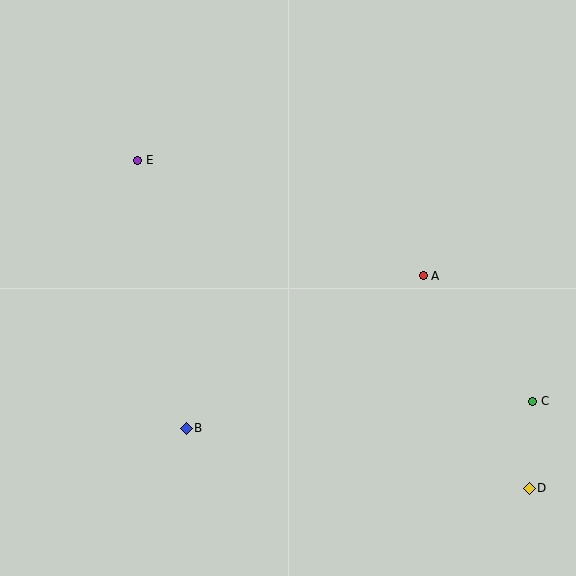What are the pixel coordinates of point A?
Point A is at (423, 276).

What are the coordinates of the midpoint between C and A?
The midpoint between C and A is at (478, 339).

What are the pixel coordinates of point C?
Point C is at (533, 401).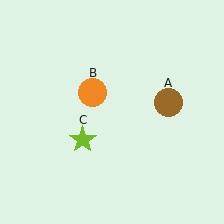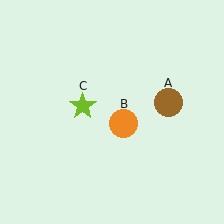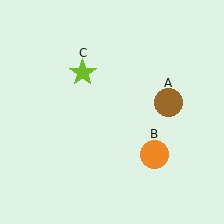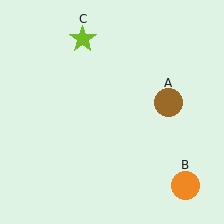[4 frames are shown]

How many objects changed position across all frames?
2 objects changed position: orange circle (object B), lime star (object C).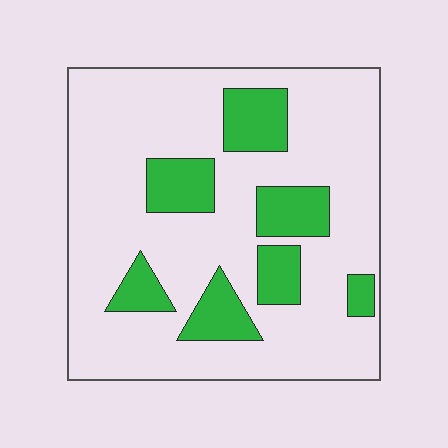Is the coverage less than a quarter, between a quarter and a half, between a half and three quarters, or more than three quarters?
Less than a quarter.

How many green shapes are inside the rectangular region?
7.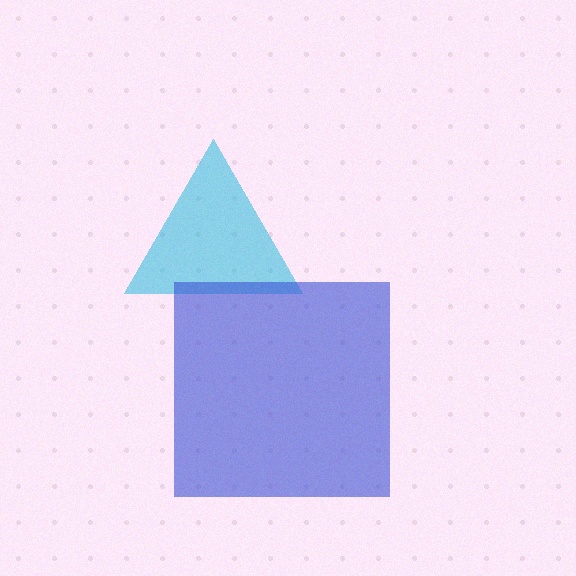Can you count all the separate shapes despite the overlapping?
Yes, there are 2 separate shapes.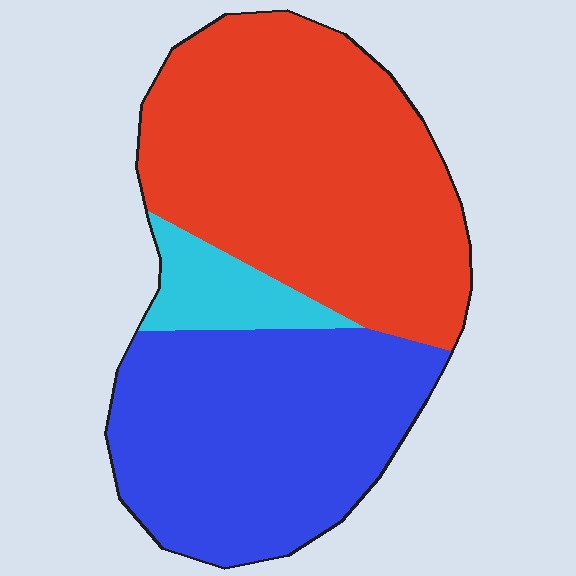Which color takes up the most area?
Red, at roughly 50%.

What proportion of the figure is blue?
Blue covers 41% of the figure.